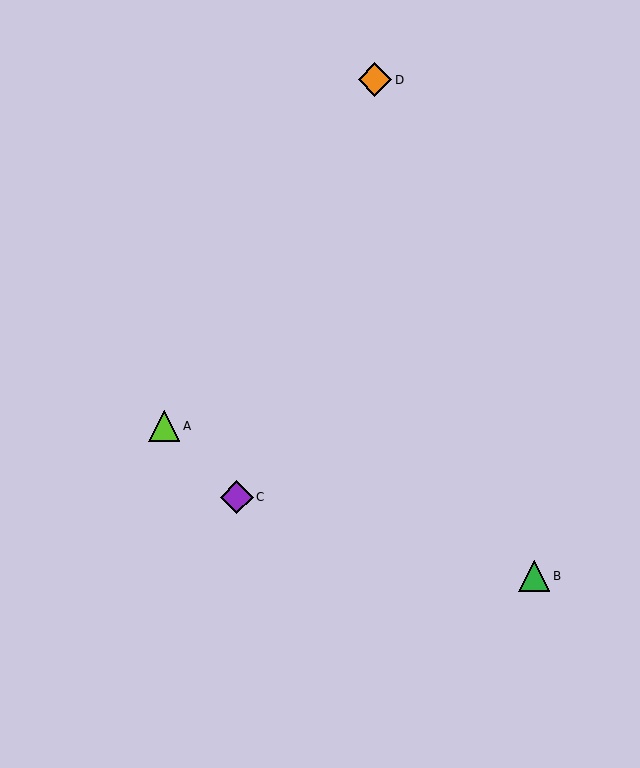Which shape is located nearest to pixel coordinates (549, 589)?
The green triangle (labeled B) at (534, 576) is nearest to that location.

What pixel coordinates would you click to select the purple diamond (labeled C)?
Click at (237, 497) to select the purple diamond C.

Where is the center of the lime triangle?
The center of the lime triangle is at (164, 426).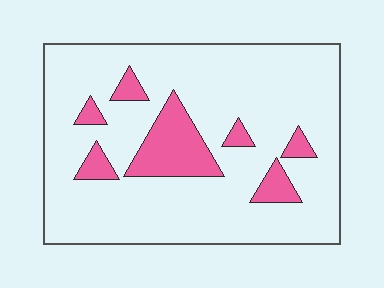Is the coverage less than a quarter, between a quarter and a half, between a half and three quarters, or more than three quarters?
Less than a quarter.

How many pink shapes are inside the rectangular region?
7.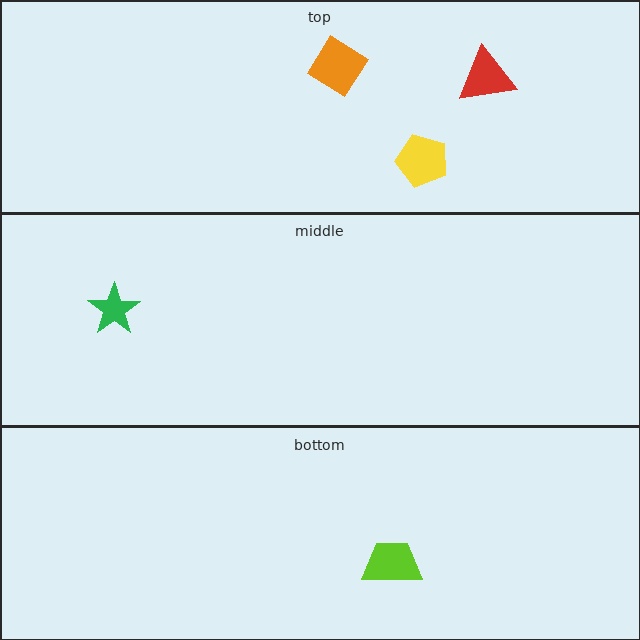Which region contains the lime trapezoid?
The bottom region.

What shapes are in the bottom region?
The lime trapezoid.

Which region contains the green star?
The middle region.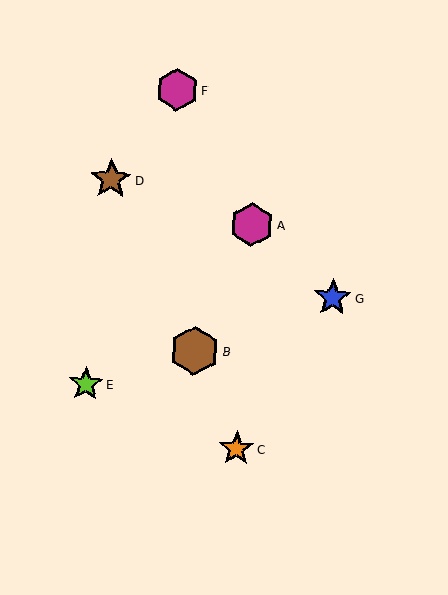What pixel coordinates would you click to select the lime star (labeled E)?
Click at (86, 384) to select the lime star E.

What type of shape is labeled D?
Shape D is a brown star.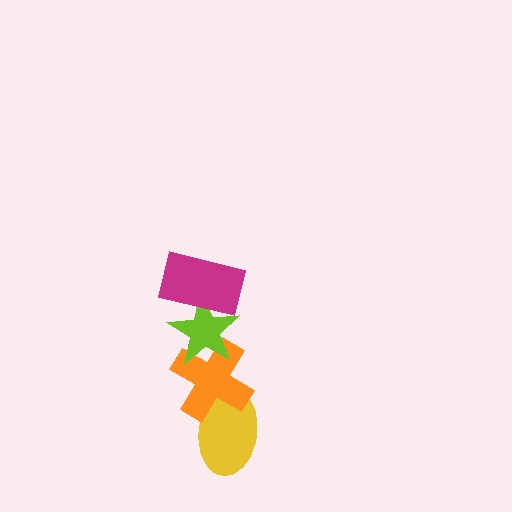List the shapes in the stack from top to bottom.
From top to bottom: the magenta rectangle, the lime star, the orange cross, the yellow ellipse.